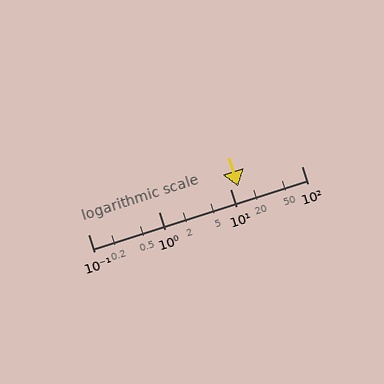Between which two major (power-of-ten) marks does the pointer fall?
The pointer is between 10 and 100.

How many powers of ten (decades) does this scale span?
The scale spans 3 decades, from 0.1 to 100.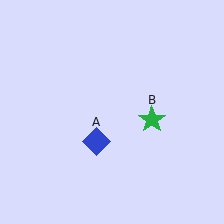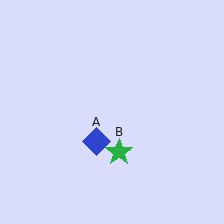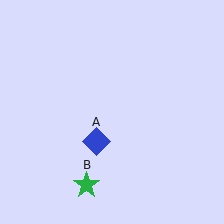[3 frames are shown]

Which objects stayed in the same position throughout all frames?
Blue diamond (object A) remained stationary.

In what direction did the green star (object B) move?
The green star (object B) moved down and to the left.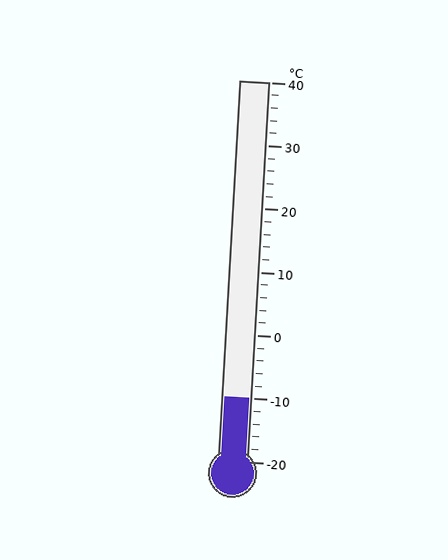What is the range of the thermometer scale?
The thermometer scale ranges from -20°C to 40°C.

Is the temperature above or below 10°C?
The temperature is below 10°C.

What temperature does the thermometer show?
The thermometer shows approximately -10°C.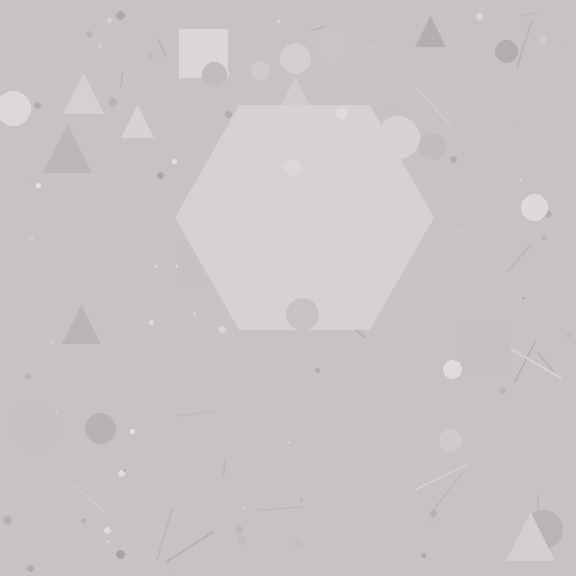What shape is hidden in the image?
A hexagon is hidden in the image.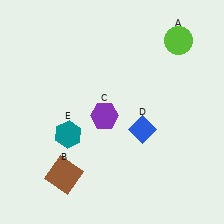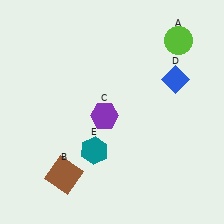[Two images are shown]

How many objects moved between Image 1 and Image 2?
2 objects moved between the two images.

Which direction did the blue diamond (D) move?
The blue diamond (D) moved up.